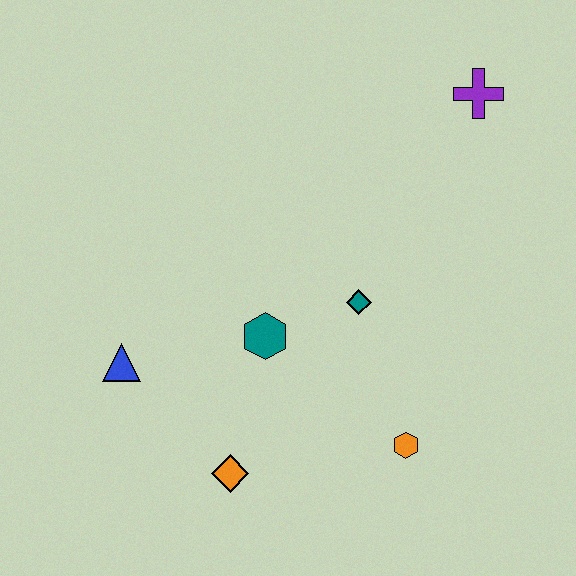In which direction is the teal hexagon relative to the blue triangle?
The teal hexagon is to the right of the blue triangle.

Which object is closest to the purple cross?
The teal diamond is closest to the purple cross.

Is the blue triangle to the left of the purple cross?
Yes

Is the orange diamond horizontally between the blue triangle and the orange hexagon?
Yes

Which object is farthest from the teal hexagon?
The purple cross is farthest from the teal hexagon.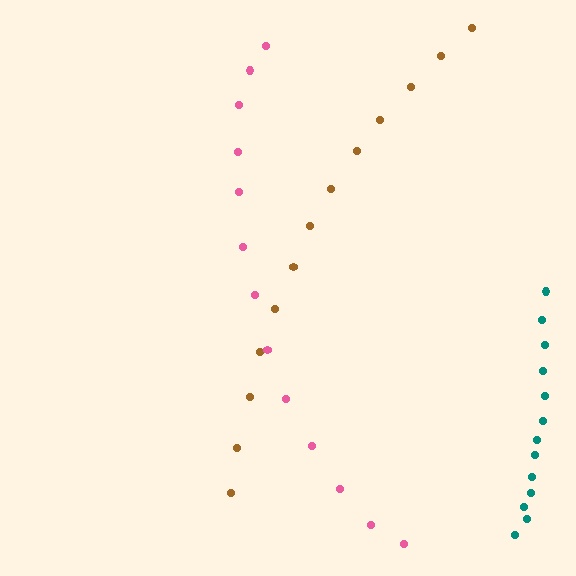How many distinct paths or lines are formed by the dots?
There are 3 distinct paths.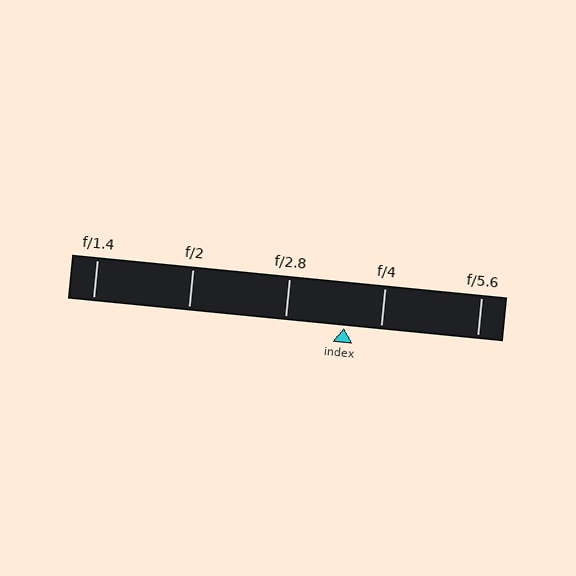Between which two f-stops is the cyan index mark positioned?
The index mark is between f/2.8 and f/4.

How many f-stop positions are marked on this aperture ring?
There are 5 f-stop positions marked.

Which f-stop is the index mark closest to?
The index mark is closest to f/4.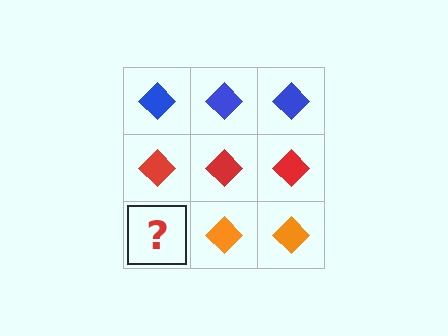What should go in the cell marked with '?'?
The missing cell should contain an orange diamond.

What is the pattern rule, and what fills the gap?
The rule is that each row has a consistent color. The gap should be filled with an orange diamond.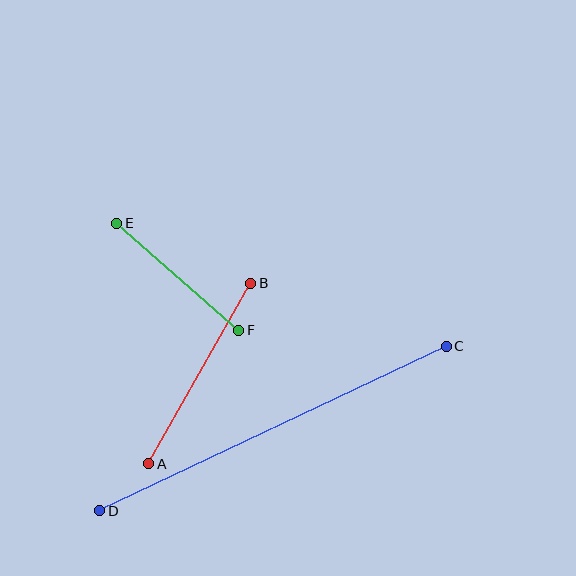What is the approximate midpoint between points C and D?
The midpoint is at approximately (273, 428) pixels.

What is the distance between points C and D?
The distance is approximately 384 pixels.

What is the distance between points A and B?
The distance is approximately 207 pixels.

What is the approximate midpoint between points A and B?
The midpoint is at approximately (200, 373) pixels.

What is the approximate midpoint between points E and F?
The midpoint is at approximately (178, 277) pixels.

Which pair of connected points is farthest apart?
Points C and D are farthest apart.